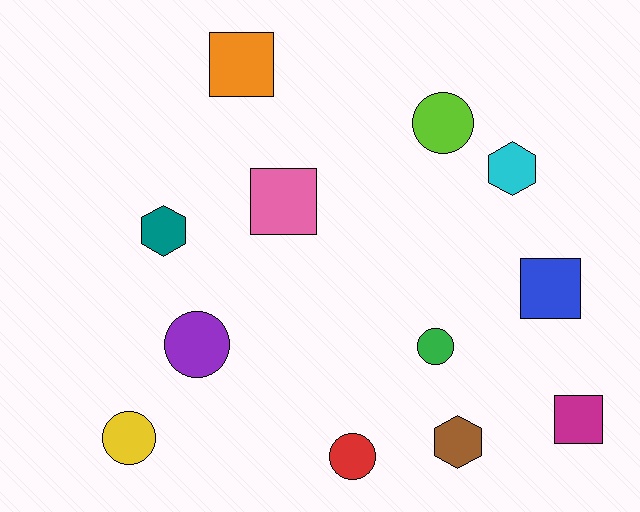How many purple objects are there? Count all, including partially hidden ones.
There is 1 purple object.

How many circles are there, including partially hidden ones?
There are 5 circles.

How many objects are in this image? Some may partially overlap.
There are 12 objects.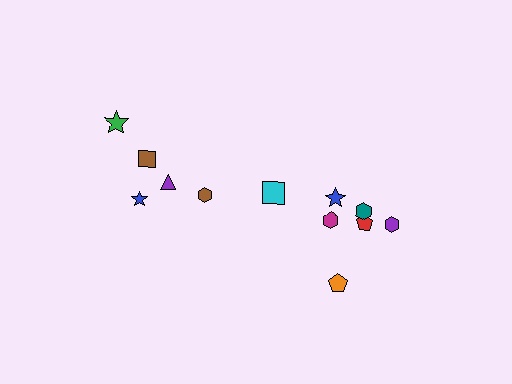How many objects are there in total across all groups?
There are 12 objects.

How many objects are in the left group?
There are 5 objects.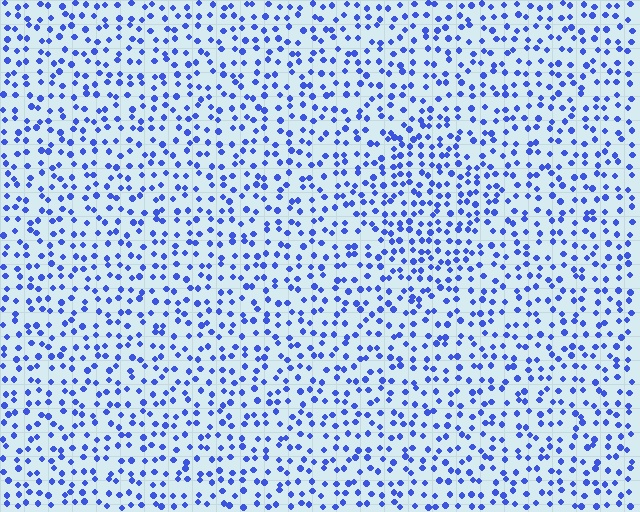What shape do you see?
I see a diamond.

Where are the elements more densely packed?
The elements are more densely packed inside the diamond boundary.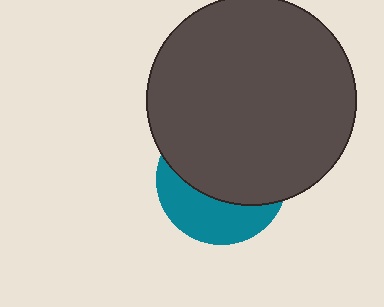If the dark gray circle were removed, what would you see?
You would see the complete teal circle.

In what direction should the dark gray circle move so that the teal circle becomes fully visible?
The dark gray circle should move up. That is the shortest direction to clear the overlap and leave the teal circle fully visible.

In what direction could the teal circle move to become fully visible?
The teal circle could move down. That would shift it out from behind the dark gray circle entirely.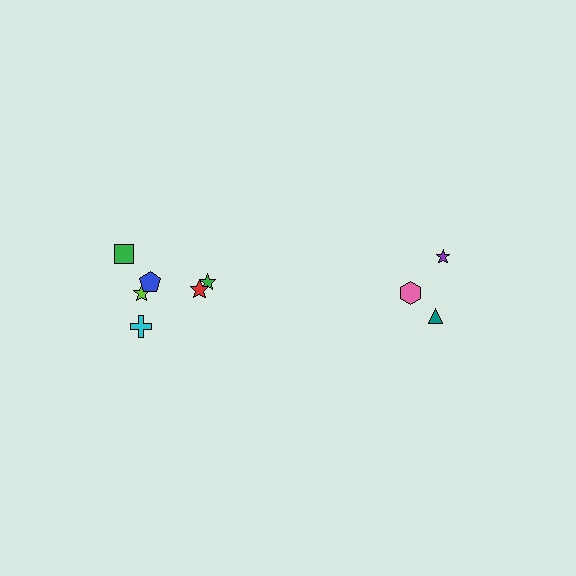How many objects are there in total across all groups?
There are 9 objects.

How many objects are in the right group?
There are 3 objects.